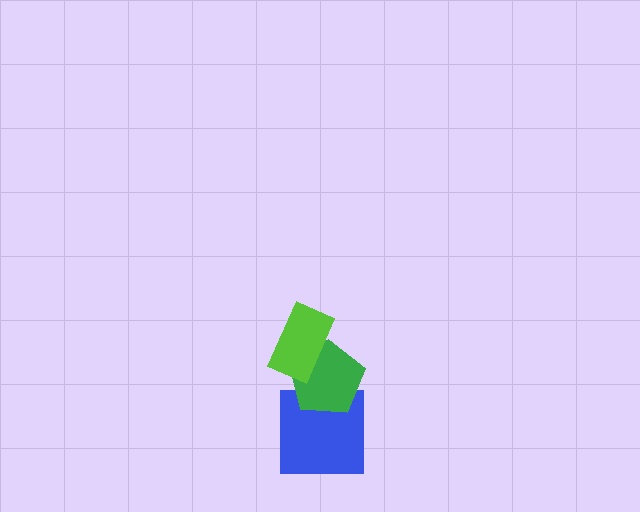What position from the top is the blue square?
The blue square is 3rd from the top.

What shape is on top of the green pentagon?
The lime rectangle is on top of the green pentagon.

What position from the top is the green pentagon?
The green pentagon is 2nd from the top.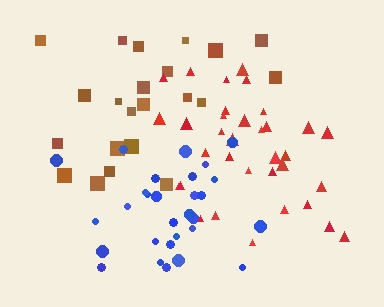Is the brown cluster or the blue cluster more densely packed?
Blue.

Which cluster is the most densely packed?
Blue.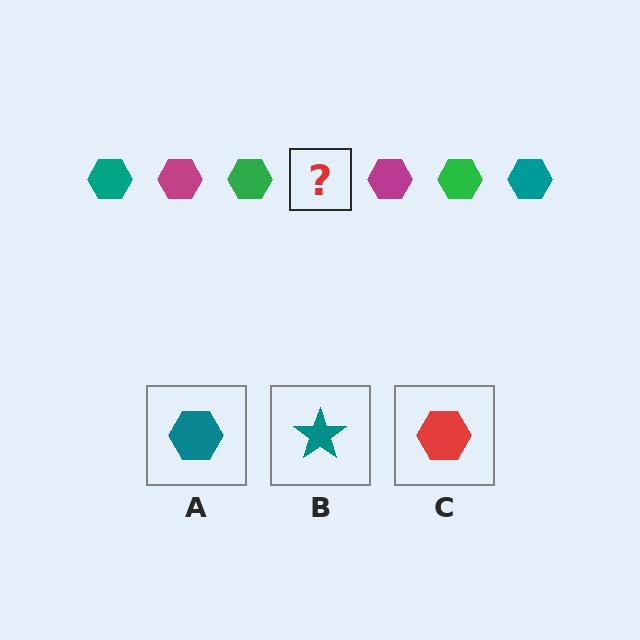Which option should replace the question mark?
Option A.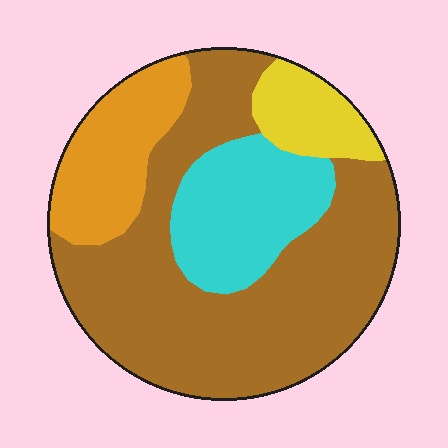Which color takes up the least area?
Yellow, at roughly 10%.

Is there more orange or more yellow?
Orange.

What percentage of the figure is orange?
Orange takes up about one sixth (1/6) of the figure.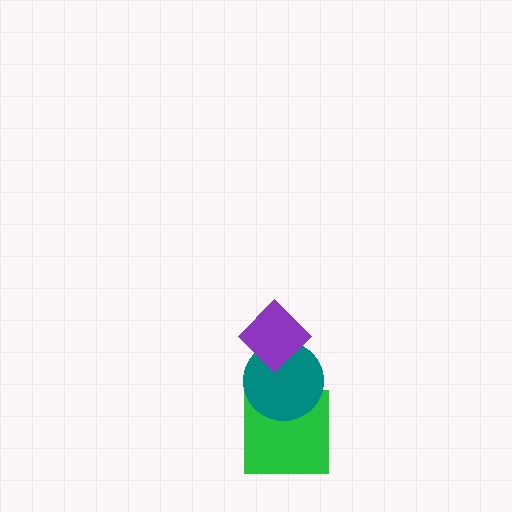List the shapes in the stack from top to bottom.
From top to bottom: the purple diamond, the teal circle, the green square.